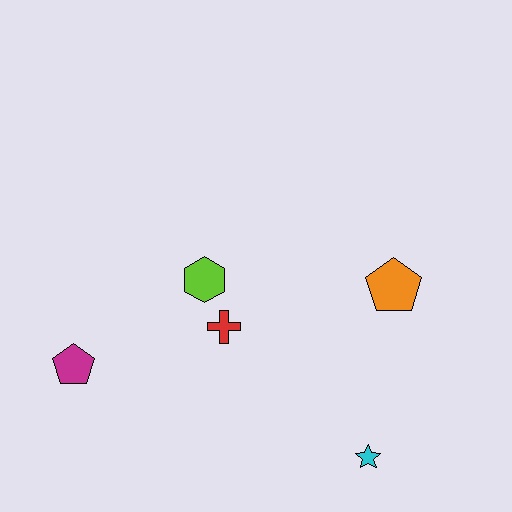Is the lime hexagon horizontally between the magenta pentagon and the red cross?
Yes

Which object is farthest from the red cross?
The cyan star is farthest from the red cross.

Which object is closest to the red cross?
The lime hexagon is closest to the red cross.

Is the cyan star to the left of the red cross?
No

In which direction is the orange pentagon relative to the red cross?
The orange pentagon is to the right of the red cross.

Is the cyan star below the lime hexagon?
Yes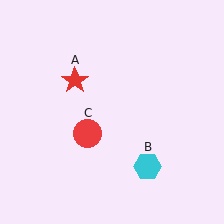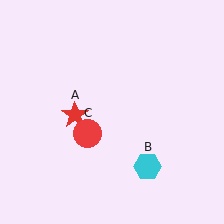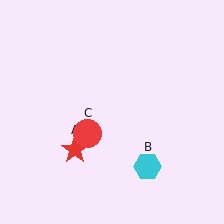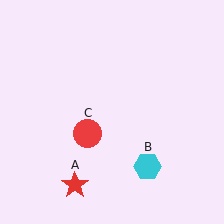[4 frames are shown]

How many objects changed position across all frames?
1 object changed position: red star (object A).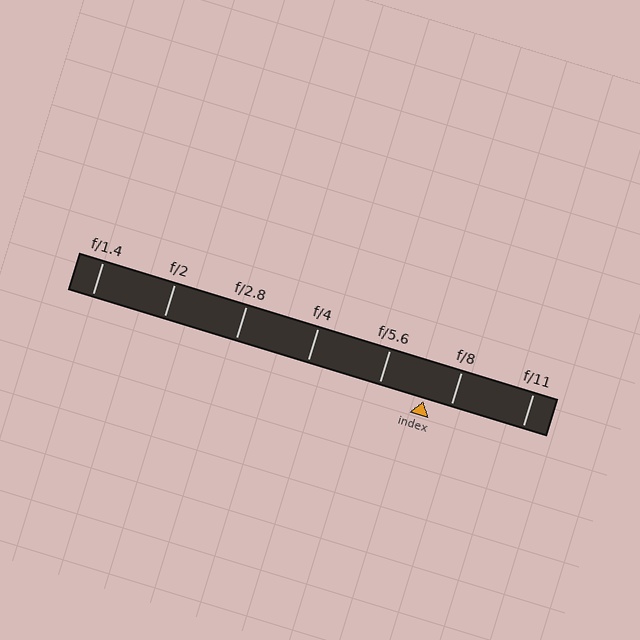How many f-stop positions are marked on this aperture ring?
There are 7 f-stop positions marked.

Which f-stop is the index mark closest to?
The index mark is closest to f/8.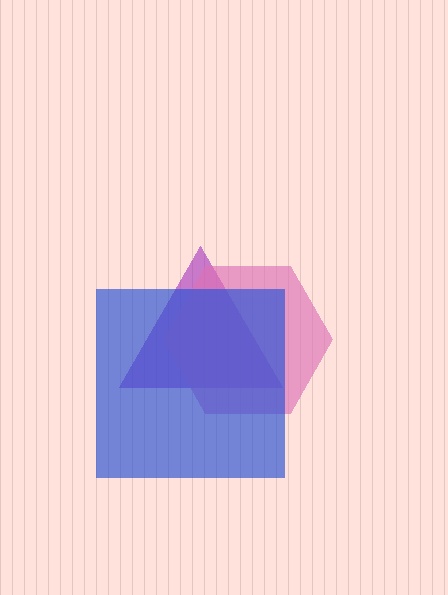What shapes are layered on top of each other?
The layered shapes are: a purple triangle, a pink hexagon, a blue square.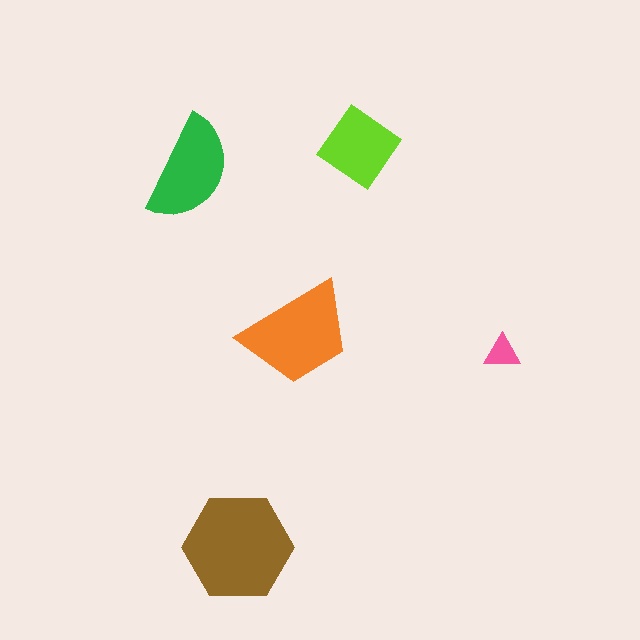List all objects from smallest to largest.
The pink triangle, the lime diamond, the green semicircle, the orange trapezoid, the brown hexagon.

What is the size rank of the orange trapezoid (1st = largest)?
2nd.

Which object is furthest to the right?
The pink triangle is rightmost.